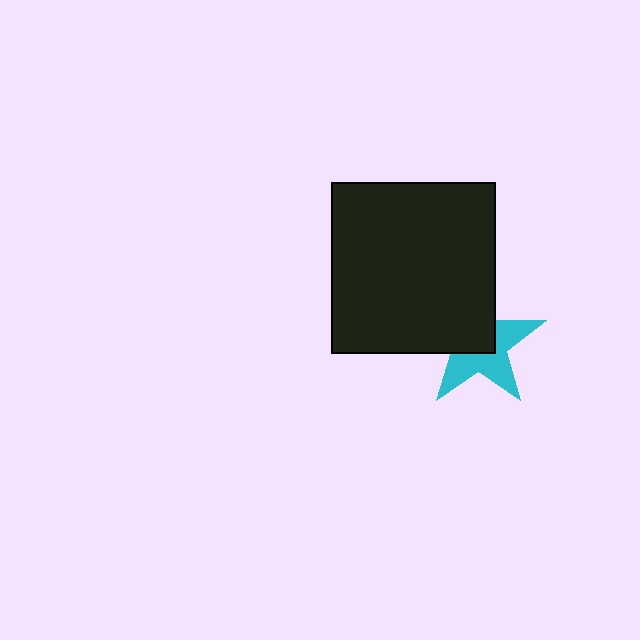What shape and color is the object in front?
The object in front is a black rectangle.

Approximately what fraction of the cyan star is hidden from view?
Roughly 49% of the cyan star is hidden behind the black rectangle.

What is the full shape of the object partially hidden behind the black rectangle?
The partially hidden object is a cyan star.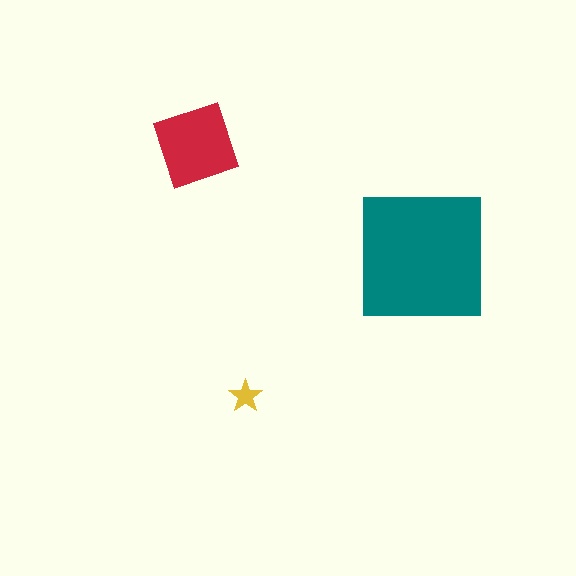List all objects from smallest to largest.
The yellow star, the red diamond, the teal square.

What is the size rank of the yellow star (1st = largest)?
3rd.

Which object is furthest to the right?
The teal square is rightmost.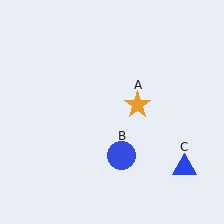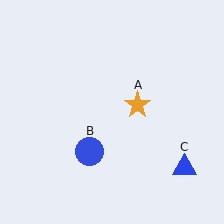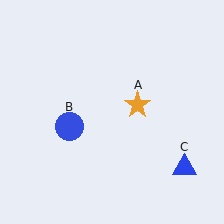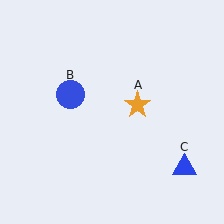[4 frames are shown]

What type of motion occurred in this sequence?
The blue circle (object B) rotated clockwise around the center of the scene.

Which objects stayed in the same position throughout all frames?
Orange star (object A) and blue triangle (object C) remained stationary.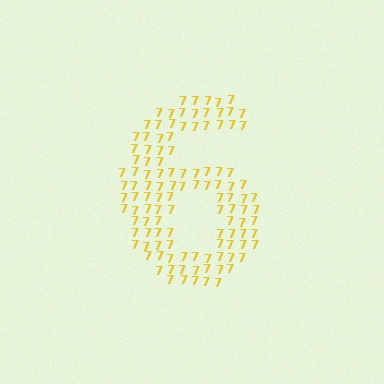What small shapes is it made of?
It is made of small digit 7's.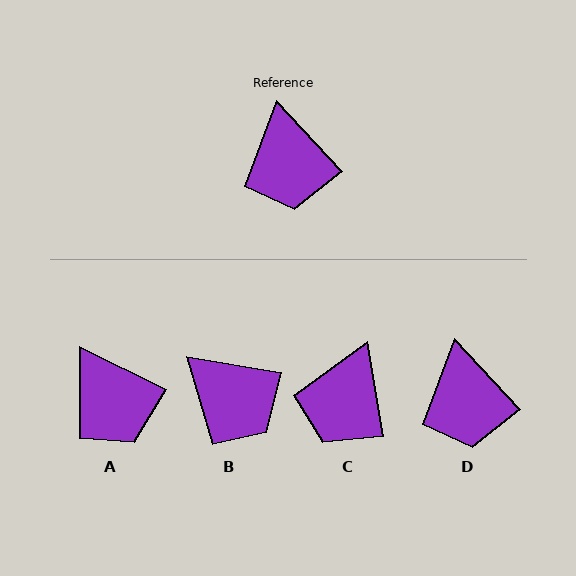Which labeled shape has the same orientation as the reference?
D.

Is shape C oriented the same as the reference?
No, it is off by about 34 degrees.